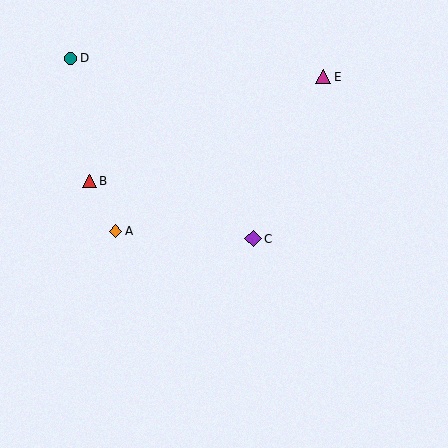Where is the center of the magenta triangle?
The center of the magenta triangle is at (323, 77).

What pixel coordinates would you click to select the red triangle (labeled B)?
Click at (90, 181) to select the red triangle B.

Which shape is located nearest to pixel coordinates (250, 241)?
The purple diamond (labeled C) at (253, 239) is nearest to that location.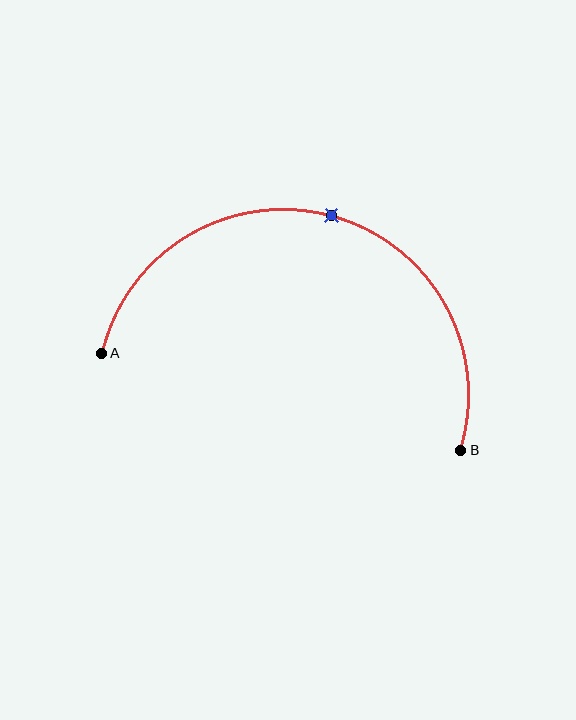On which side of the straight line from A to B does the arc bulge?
The arc bulges above the straight line connecting A and B.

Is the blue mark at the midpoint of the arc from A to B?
Yes. The blue mark lies on the arc at equal arc-length from both A and B — it is the arc midpoint.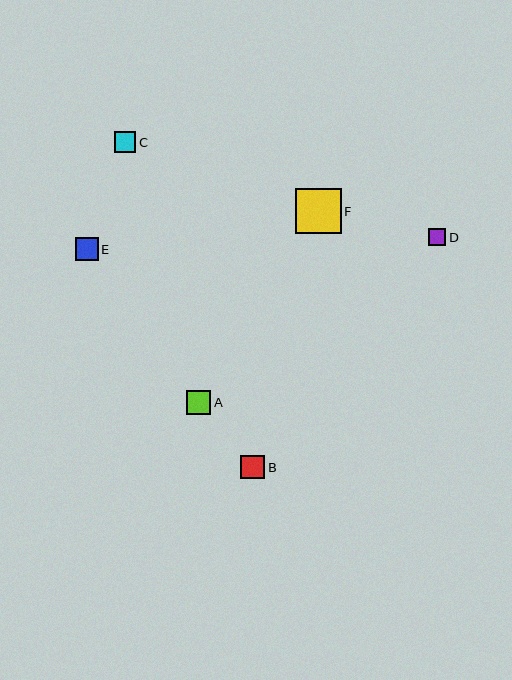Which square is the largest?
Square F is the largest with a size of approximately 46 pixels.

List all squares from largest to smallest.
From largest to smallest: F, A, B, E, C, D.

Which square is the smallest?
Square D is the smallest with a size of approximately 17 pixels.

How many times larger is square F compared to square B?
Square F is approximately 1.9 times the size of square B.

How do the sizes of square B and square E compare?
Square B and square E are approximately the same size.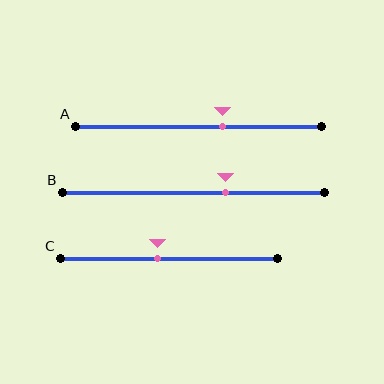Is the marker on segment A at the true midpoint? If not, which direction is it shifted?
No, the marker on segment A is shifted to the right by about 10% of the segment length.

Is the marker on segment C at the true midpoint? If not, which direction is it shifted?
No, the marker on segment C is shifted to the left by about 5% of the segment length.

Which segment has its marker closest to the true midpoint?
Segment C has its marker closest to the true midpoint.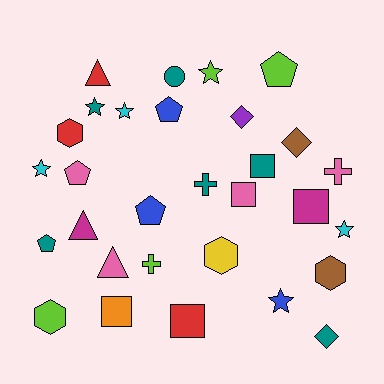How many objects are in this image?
There are 30 objects.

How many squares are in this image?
There are 5 squares.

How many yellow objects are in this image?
There is 1 yellow object.